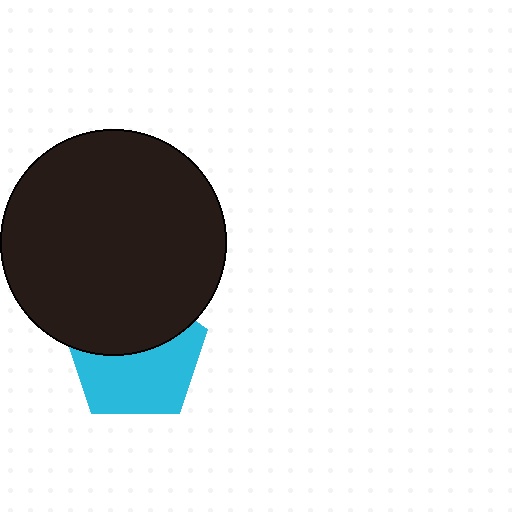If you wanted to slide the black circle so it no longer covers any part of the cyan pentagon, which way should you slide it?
Slide it up — that is the most direct way to separate the two shapes.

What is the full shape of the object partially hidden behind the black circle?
The partially hidden object is a cyan pentagon.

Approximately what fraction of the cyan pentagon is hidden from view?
Roughly 45% of the cyan pentagon is hidden behind the black circle.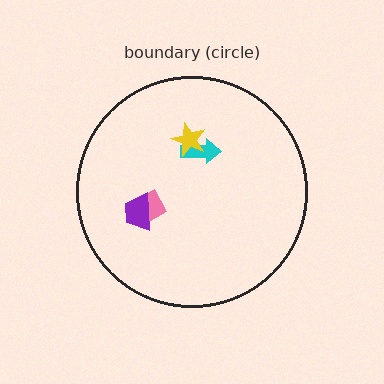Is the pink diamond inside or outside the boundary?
Inside.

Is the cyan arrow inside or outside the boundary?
Inside.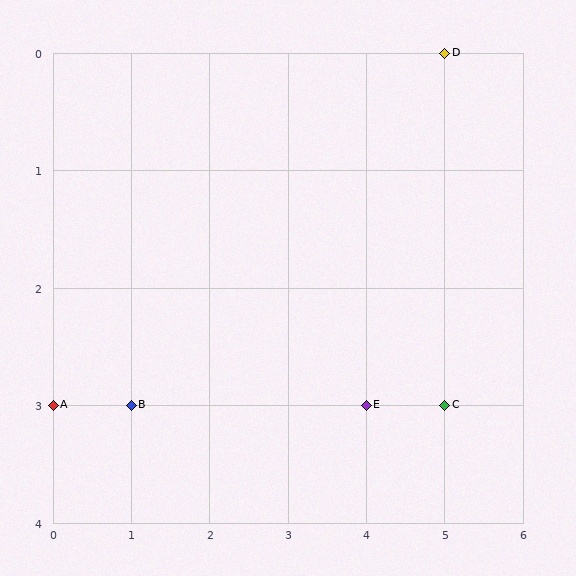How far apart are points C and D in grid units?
Points C and D are 3 rows apart.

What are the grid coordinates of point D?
Point D is at grid coordinates (5, 0).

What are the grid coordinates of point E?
Point E is at grid coordinates (4, 3).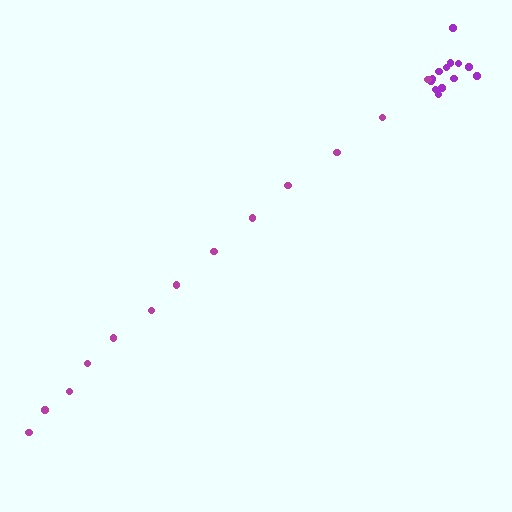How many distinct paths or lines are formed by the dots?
There are 2 distinct paths.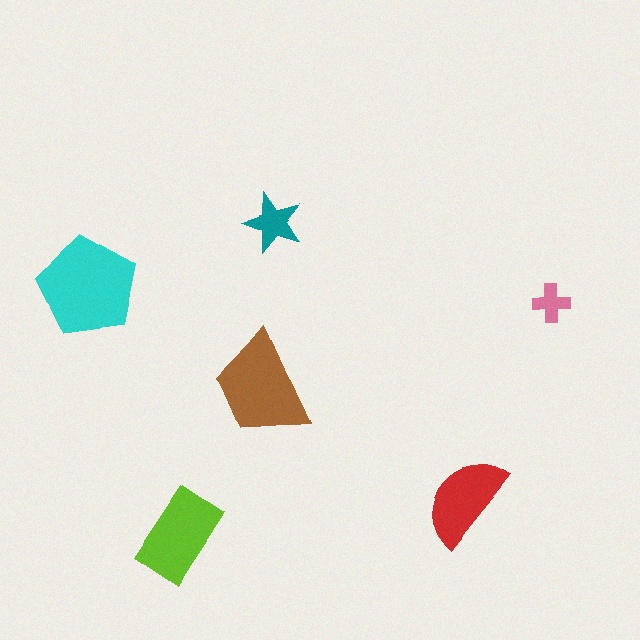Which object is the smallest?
The pink cross.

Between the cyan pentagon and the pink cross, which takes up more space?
The cyan pentagon.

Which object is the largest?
The cyan pentagon.